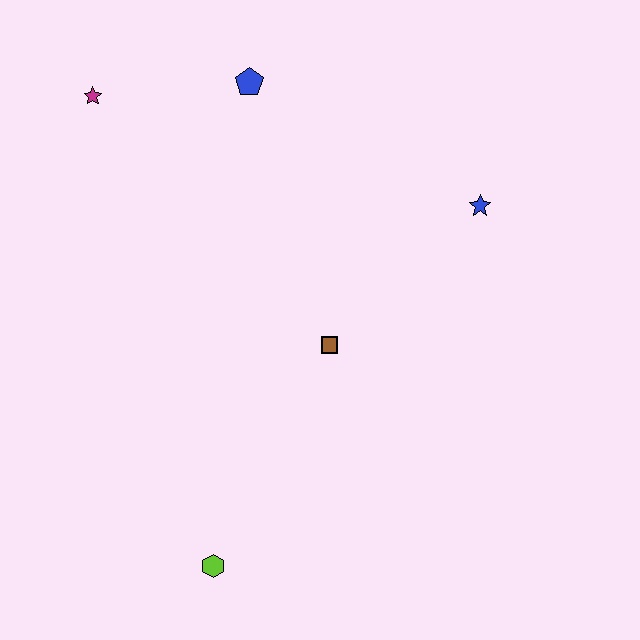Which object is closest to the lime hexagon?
The brown square is closest to the lime hexagon.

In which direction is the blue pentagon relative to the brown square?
The blue pentagon is above the brown square.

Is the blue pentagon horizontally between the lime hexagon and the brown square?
Yes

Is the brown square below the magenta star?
Yes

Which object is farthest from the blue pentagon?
The lime hexagon is farthest from the blue pentagon.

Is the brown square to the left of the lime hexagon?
No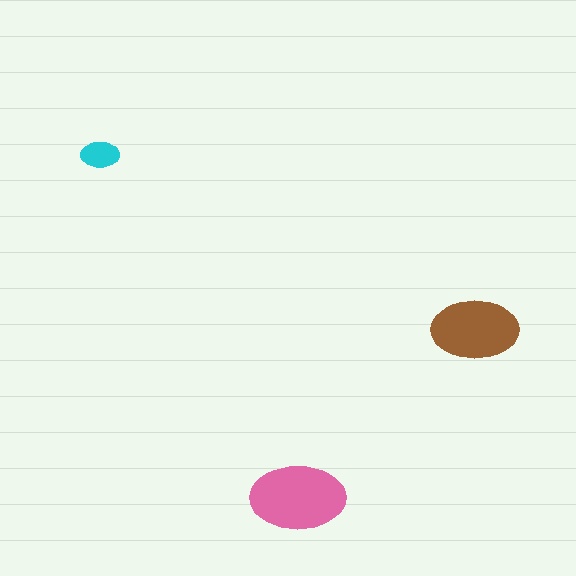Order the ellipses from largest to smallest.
the pink one, the brown one, the cyan one.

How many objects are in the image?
There are 3 objects in the image.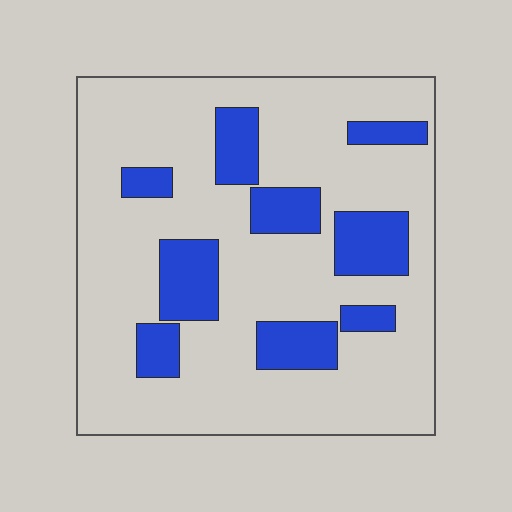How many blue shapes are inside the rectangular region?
9.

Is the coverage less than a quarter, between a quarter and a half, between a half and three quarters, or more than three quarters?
Less than a quarter.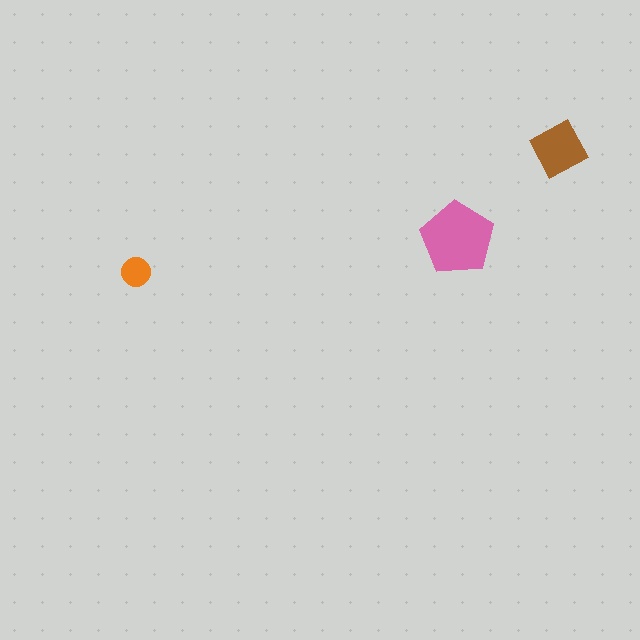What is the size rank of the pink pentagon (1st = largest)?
1st.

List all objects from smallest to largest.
The orange circle, the brown diamond, the pink pentagon.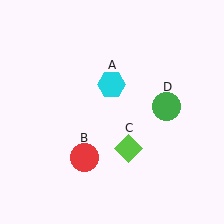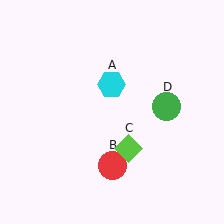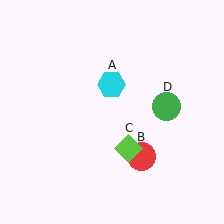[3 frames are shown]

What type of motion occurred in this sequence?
The red circle (object B) rotated counterclockwise around the center of the scene.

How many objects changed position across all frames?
1 object changed position: red circle (object B).